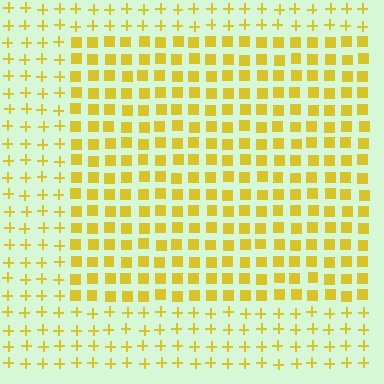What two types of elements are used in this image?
The image uses squares inside the rectangle region and plus signs outside it.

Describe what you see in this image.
The image is filled with small yellow elements arranged in a uniform grid. A rectangle-shaped region contains squares, while the surrounding area contains plus signs. The boundary is defined purely by the change in element shape.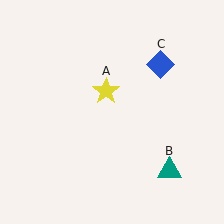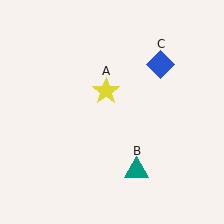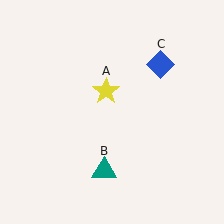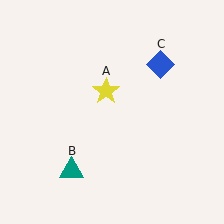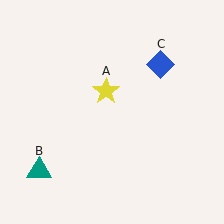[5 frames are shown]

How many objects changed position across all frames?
1 object changed position: teal triangle (object B).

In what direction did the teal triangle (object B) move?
The teal triangle (object B) moved left.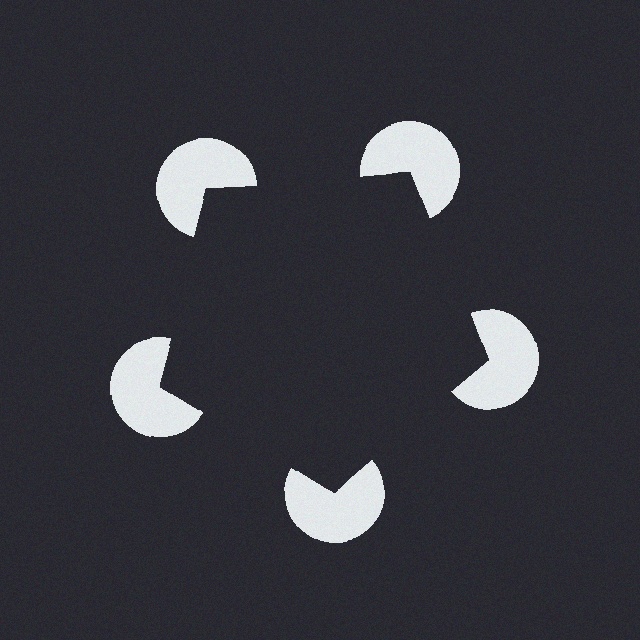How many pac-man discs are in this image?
There are 5 — one at each vertex of the illusory pentagon.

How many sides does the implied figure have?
5 sides.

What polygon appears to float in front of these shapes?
An illusory pentagon — its edges are inferred from the aligned wedge cuts in the pac-man discs, not physically drawn.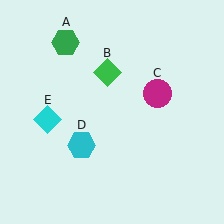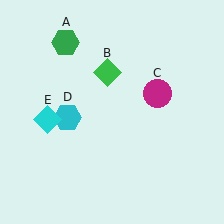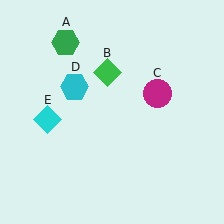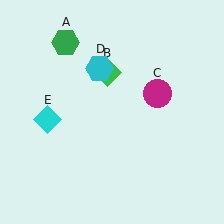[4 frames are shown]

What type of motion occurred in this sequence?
The cyan hexagon (object D) rotated clockwise around the center of the scene.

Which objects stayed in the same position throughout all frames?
Green hexagon (object A) and green diamond (object B) and magenta circle (object C) and cyan diamond (object E) remained stationary.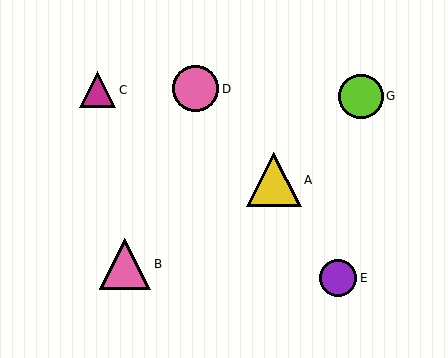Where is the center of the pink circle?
The center of the pink circle is at (196, 89).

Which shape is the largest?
The yellow triangle (labeled A) is the largest.